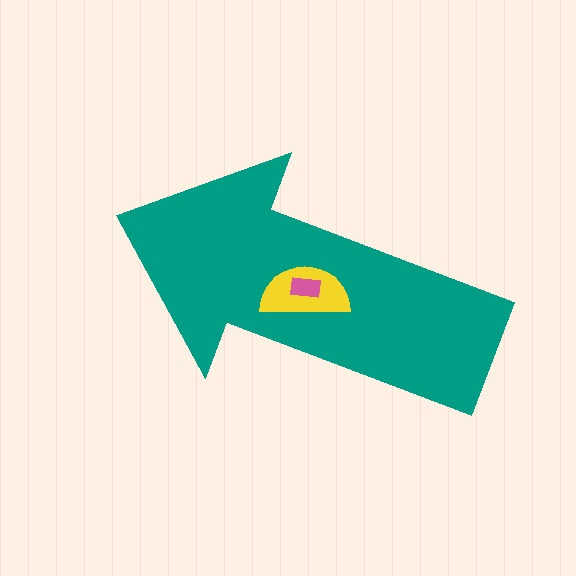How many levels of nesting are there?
3.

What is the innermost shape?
The pink rectangle.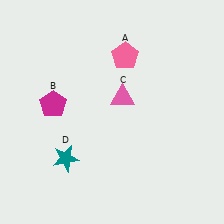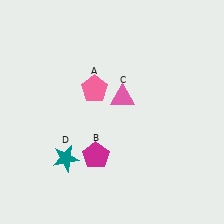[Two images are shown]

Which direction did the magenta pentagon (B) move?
The magenta pentagon (B) moved down.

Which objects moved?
The objects that moved are: the pink pentagon (A), the magenta pentagon (B).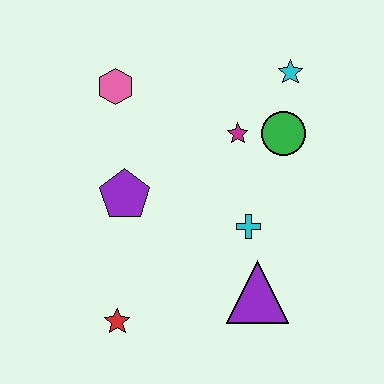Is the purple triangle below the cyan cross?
Yes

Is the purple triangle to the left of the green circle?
Yes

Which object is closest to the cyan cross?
The purple triangle is closest to the cyan cross.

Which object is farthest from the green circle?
The red star is farthest from the green circle.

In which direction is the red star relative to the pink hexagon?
The red star is below the pink hexagon.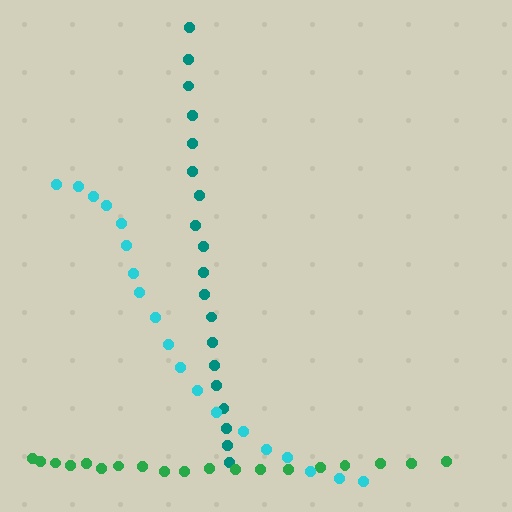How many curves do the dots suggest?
There are 3 distinct paths.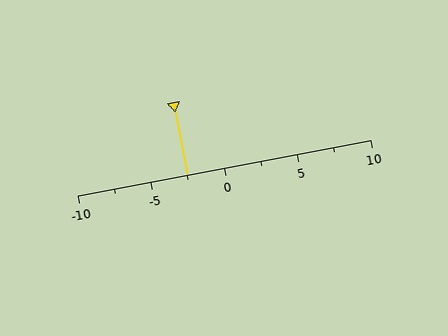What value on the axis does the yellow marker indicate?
The marker indicates approximately -2.5.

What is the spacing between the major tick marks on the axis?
The major ticks are spaced 5 apart.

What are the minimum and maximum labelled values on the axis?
The axis runs from -10 to 10.